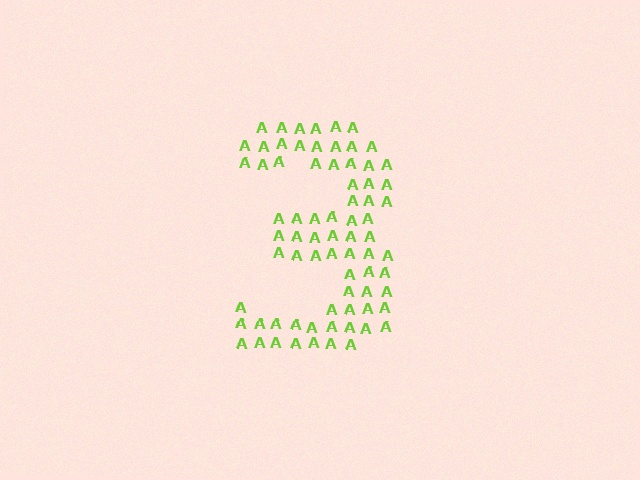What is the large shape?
The large shape is the digit 3.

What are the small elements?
The small elements are letter A's.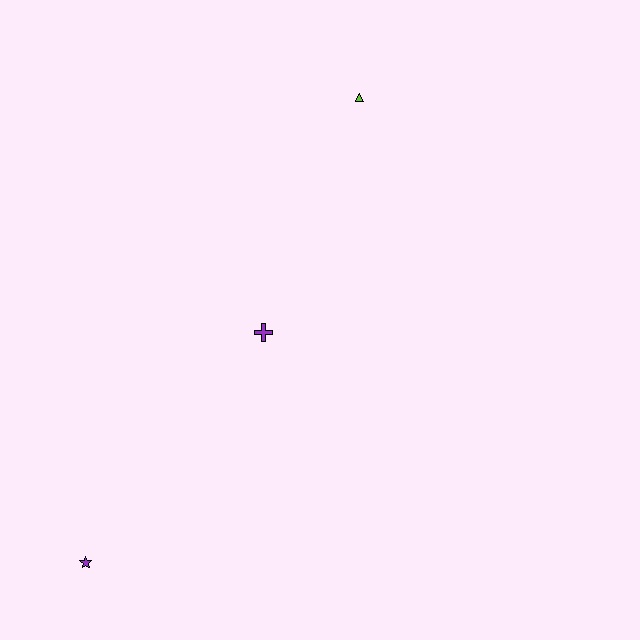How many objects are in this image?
There are 3 objects.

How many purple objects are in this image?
There are 2 purple objects.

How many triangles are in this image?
There is 1 triangle.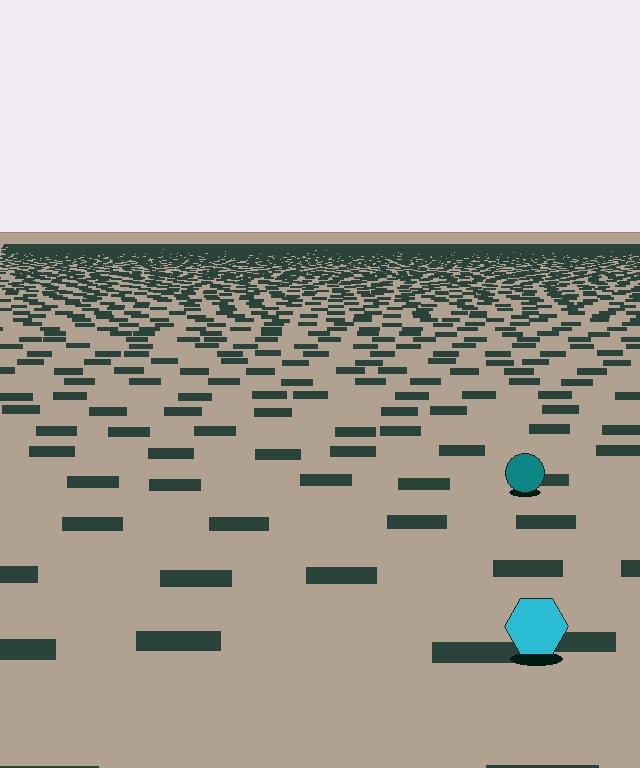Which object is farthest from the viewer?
The teal circle is farthest from the viewer. It appears smaller and the ground texture around it is denser.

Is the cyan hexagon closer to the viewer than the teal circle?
Yes. The cyan hexagon is closer — you can tell from the texture gradient: the ground texture is coarser near it.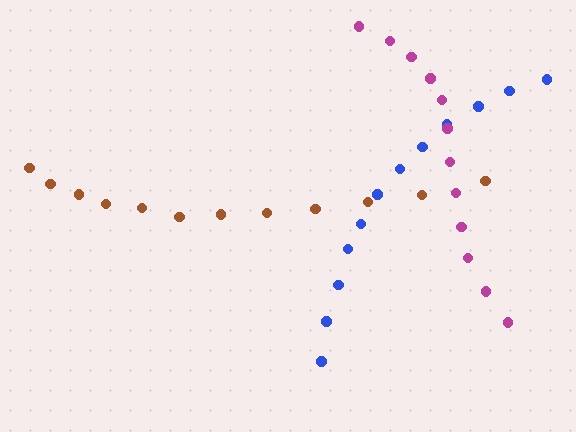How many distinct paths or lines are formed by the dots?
There are 3 distinct paths.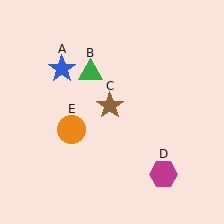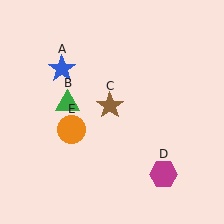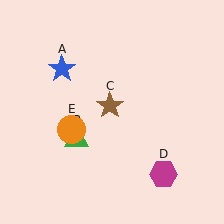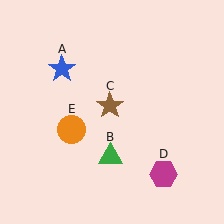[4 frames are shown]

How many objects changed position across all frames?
1 object changed position: green triangle (object B).